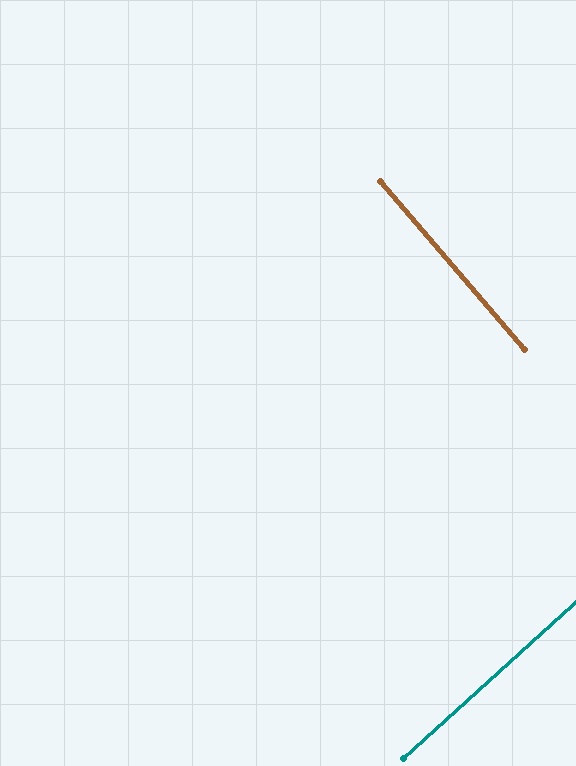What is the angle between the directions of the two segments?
Approximately 89 degrees.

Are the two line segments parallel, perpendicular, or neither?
Perpendicular — they meet at approximately 89°.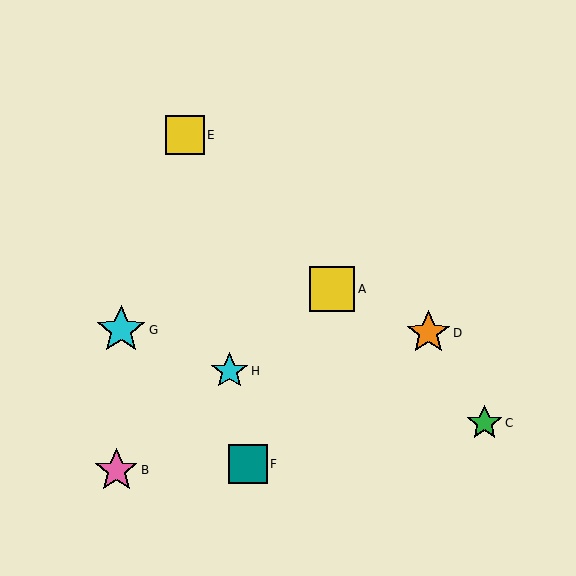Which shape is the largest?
The cyan star (labeled G) is the largest.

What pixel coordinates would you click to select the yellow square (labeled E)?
Click at (185, 135) to select the yellow square E.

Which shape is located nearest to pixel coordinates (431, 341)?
The orange star (labeled D) at (428, 333) is nearest to that location.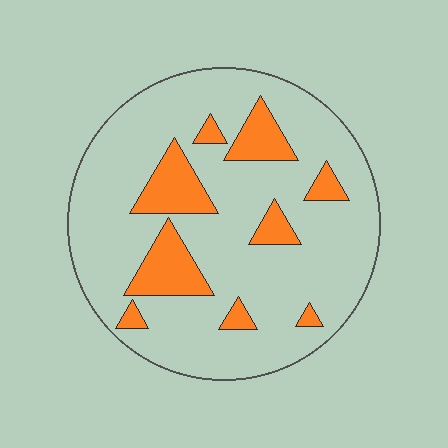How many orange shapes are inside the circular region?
9.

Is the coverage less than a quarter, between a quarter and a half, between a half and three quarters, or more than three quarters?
Less than a quarter.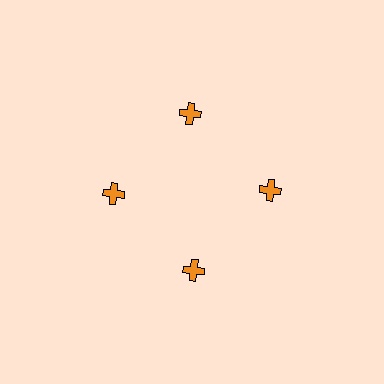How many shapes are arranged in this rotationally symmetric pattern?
There are 4 shapes, arranged in 4 groups of 1.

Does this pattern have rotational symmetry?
Yes, this pattern has 4-fold rotational symmetry. It looks the same after rotating 90 degrees around the center.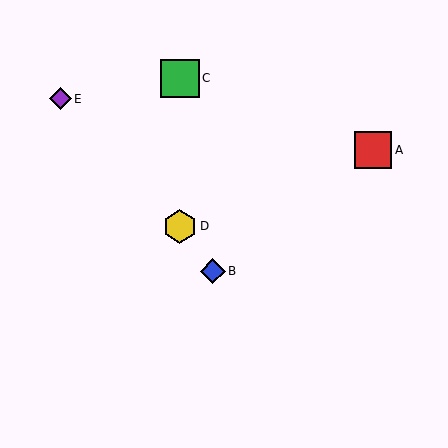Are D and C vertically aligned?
Yes, both are at x≈180.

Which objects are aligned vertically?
Objects C, D are aligned vertically.